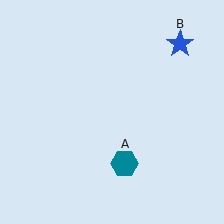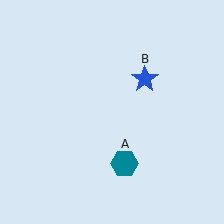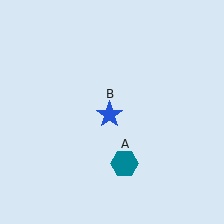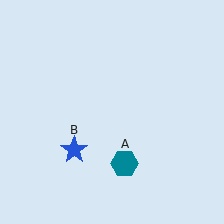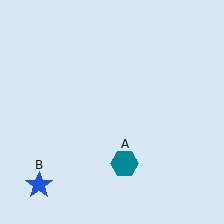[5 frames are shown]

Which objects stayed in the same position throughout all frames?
Teal hexagon (object A) remained stationary.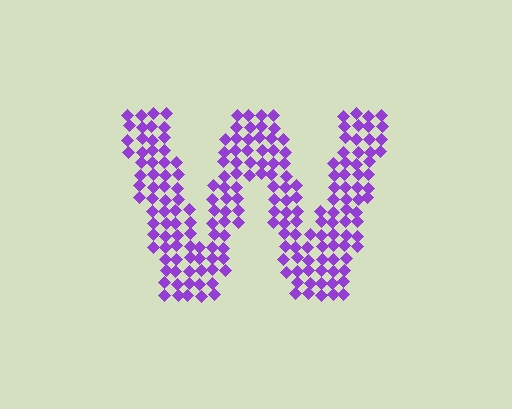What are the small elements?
The small elements are diamonds.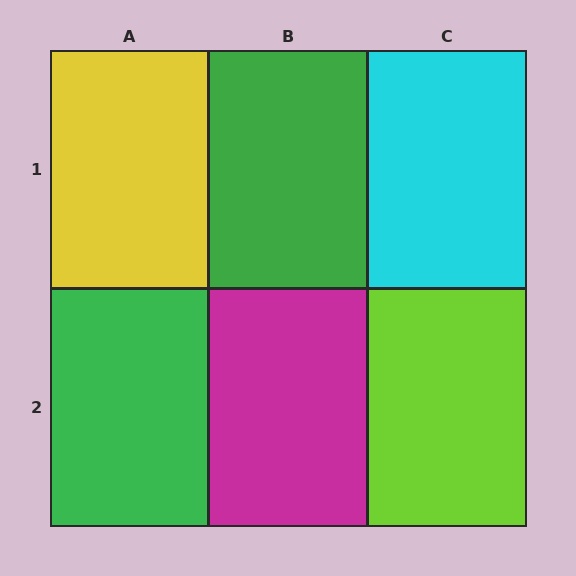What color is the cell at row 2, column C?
Lime.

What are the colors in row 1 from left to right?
Yellow, green, cyan.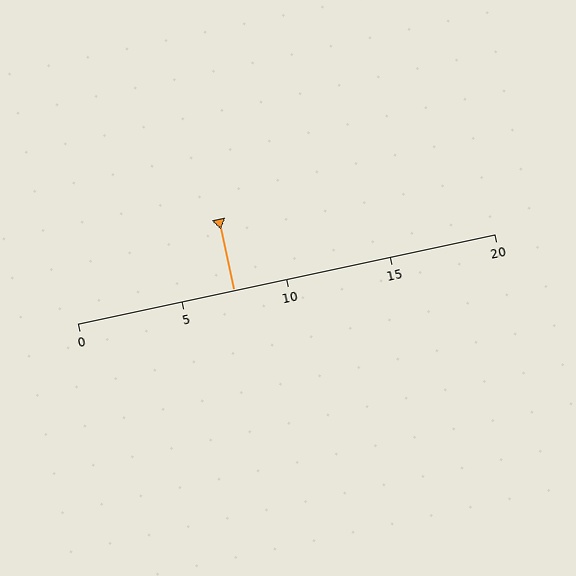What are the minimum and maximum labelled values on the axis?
The axis runs from 0 to 20.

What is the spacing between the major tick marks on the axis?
The major ticks are spaced 5 apart.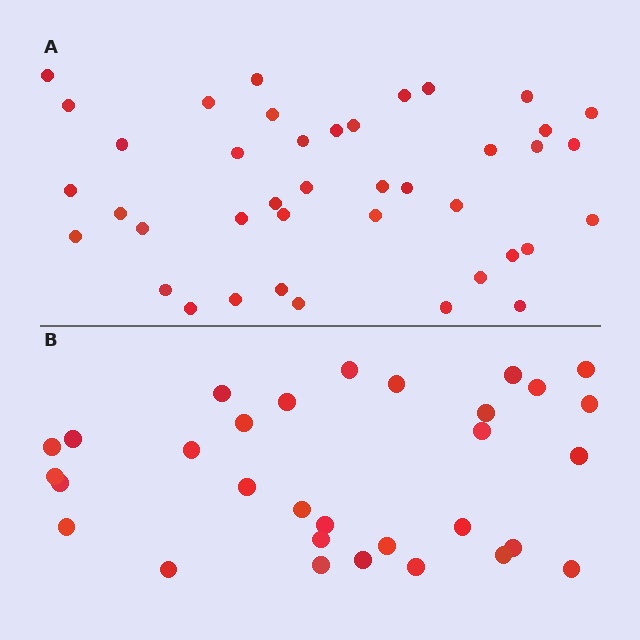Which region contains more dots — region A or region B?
Region A (the top region) has more dots.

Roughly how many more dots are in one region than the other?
Region A has roughly 10 or so more dots than region B.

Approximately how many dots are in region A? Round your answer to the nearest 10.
About 40 dots. (The exact count is 41, which rounds to 40.)